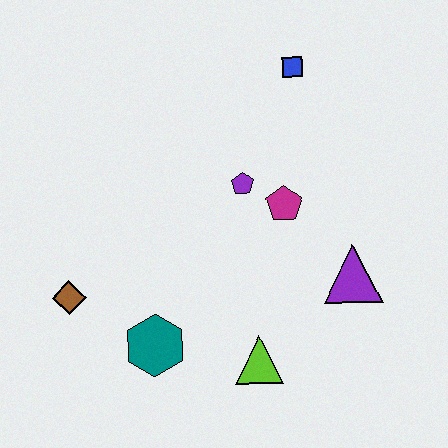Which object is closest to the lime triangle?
The teal hexagon is closest to the lime triangle.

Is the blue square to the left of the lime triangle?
No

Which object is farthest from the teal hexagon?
The blue square is farthest from the teal hexagon.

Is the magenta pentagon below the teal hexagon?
No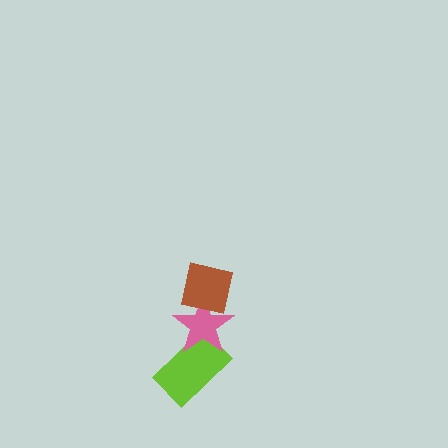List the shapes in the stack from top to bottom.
From top to bottom: the brown square, the pink star, the lime rectangle.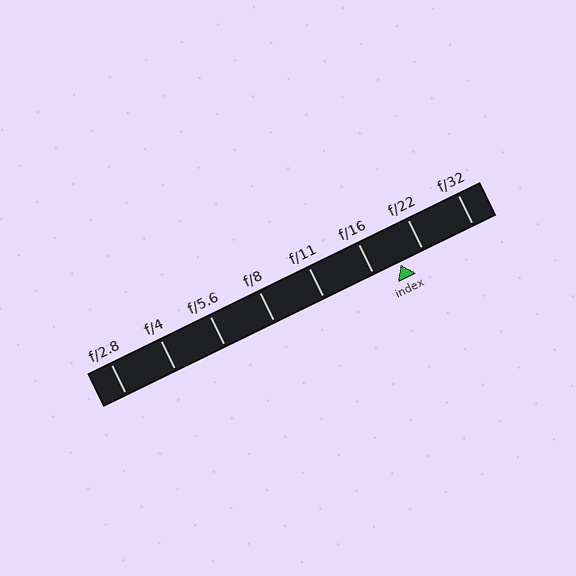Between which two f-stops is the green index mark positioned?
The index mark is between f/16 and f/22.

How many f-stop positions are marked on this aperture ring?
There are 8 f-stop positions marked.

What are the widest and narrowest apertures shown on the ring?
The widest aperture shown is f/2.8 and the narrowest is f/32.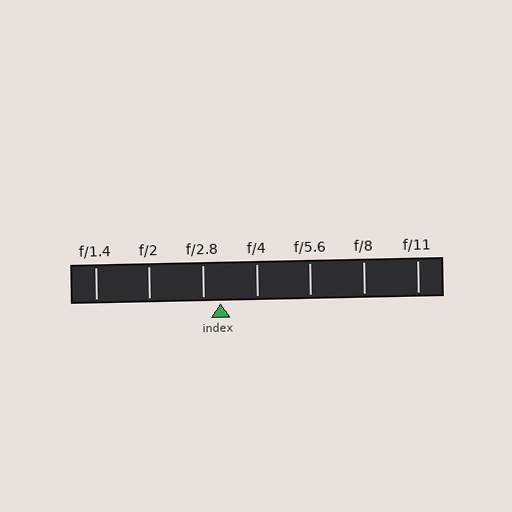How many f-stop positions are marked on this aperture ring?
There are 7 f-stop positions marked.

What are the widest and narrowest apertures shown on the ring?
The widest aperture shown is f/1.4 and the narrowest is f/11.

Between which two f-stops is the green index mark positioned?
The index mark is between f/2.8 and f/4.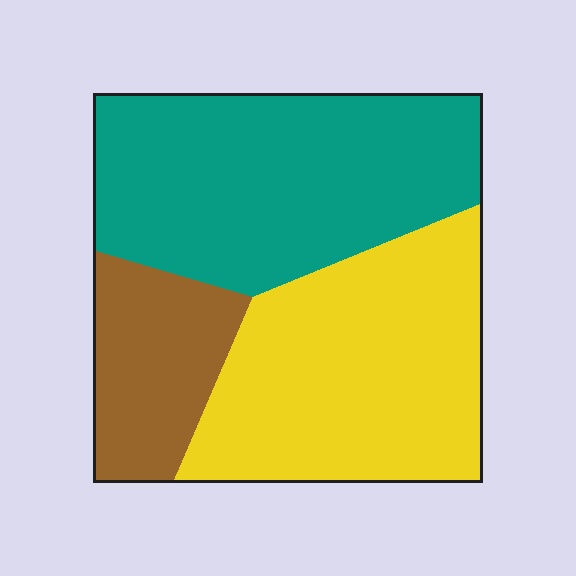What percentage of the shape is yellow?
Yellow takes up between a quarter and a half of the shape.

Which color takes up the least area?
Brown, at roughly 15%.